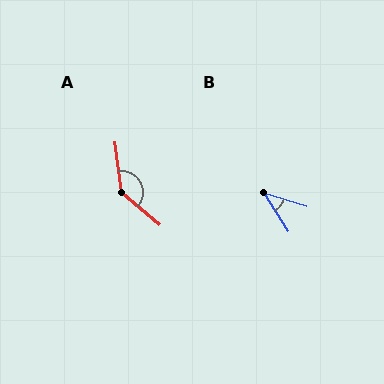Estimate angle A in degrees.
Approximately 137 degrees.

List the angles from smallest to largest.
B (41°), A (137°).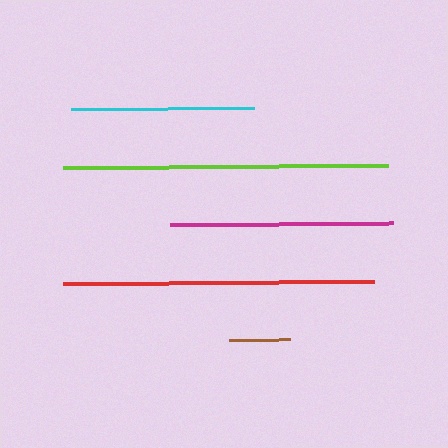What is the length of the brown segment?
The brown segment is approximately 61 pixels long.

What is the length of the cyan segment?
The cyan segment is approximately 183 pixels long.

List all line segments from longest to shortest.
From longest to shortest: lime, red, magenta, cyan, brown.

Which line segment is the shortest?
The brown line is the shortest at approximately 61 pixels.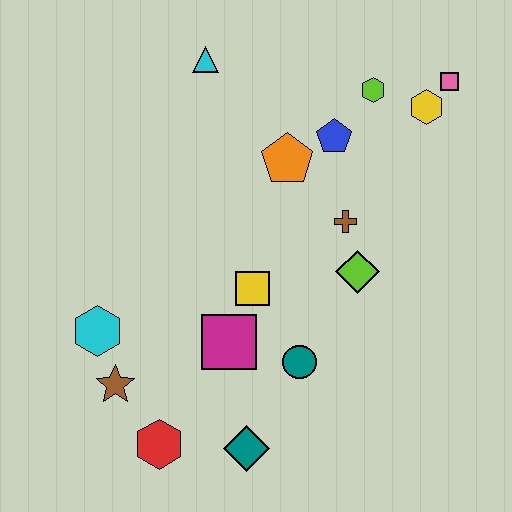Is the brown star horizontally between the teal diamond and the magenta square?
No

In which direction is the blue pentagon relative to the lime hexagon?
The blue pentagon is below the lime hexagon.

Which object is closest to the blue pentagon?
The orange pentagon is closest to the blue pentagon.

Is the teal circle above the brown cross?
No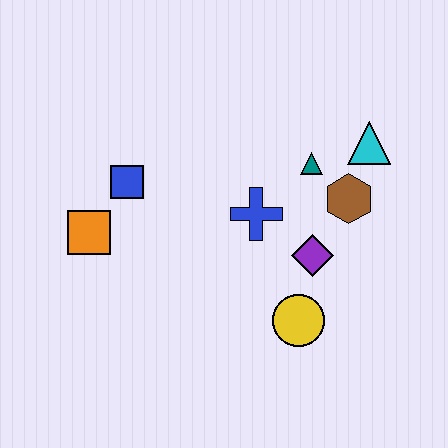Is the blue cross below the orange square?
No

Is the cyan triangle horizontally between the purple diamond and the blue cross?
No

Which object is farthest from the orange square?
The cyan triangle is farthest from the orange square.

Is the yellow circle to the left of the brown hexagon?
Yes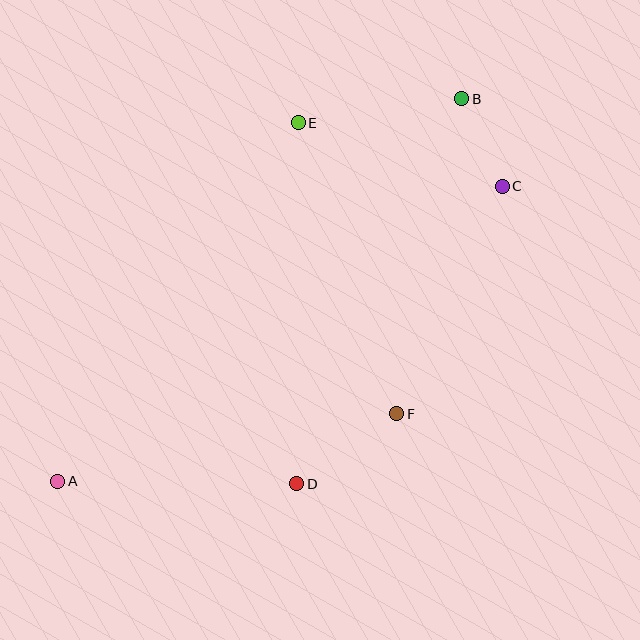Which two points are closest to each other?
Points B and C are closest to each other.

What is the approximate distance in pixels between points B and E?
The distance between B and E is approximately 166 pixels.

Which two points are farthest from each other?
Points A and B are farthest from each other.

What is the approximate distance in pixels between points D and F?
The distance between D and F is approximately 122 pixels.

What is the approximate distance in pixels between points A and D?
The distance between A and D is approximately 239 pixels.